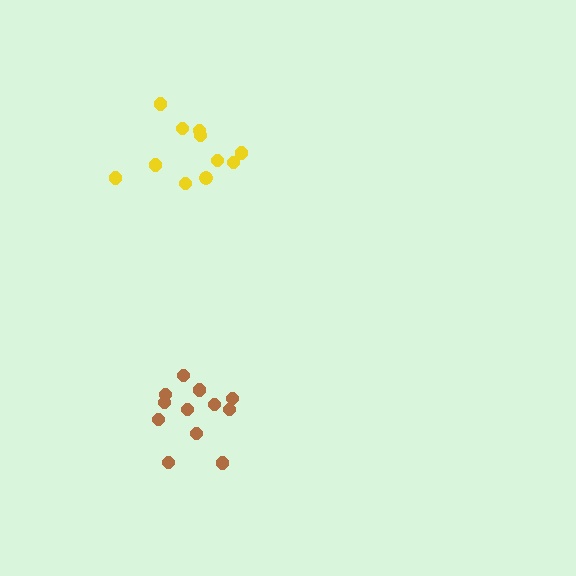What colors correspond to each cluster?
The clusters are colored: brown, yellow.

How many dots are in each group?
Group 1: 12 dots, Group 2: 11 dots (23 total).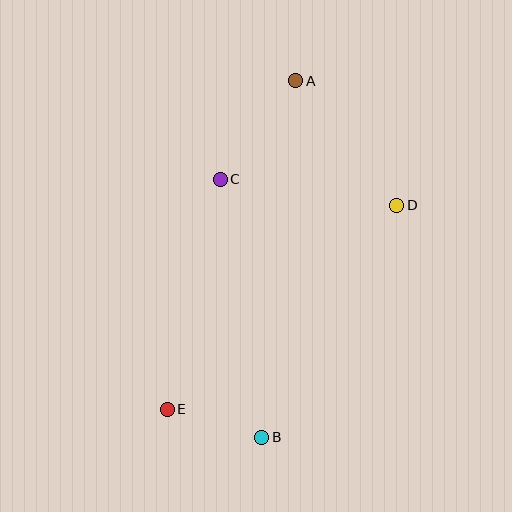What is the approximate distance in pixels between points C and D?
The distance between C and D is approximately 179 pixels.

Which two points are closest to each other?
Points B and E are closest to each other.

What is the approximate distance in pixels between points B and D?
The distance between B and D is approximately 268 pixels.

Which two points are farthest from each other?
Points A and B are farthest from each other.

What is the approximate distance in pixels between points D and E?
The distance between D and E is approximately 307 pixels.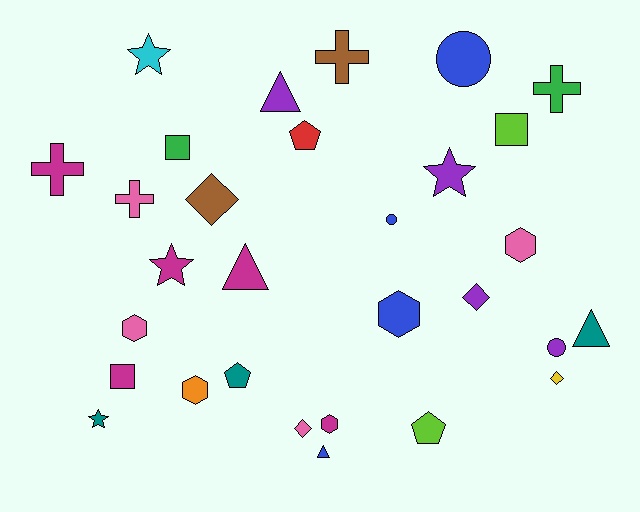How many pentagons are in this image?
There are 3 pentagons.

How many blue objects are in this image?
There are 4 blue objects.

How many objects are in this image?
There are 30 objects.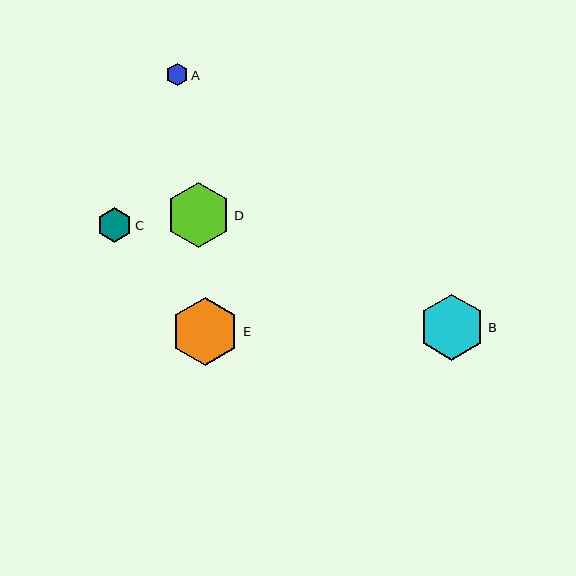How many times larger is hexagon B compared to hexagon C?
Hexagon B is approximately 1.9 times the size of hexagon C.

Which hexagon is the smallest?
Hexagon A is the smallest with a size of approximately 23 pixels.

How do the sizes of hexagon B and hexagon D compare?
Hexagon B and hexagon D are approximately the same size.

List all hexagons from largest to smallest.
From largest to smallest: E, B, D, C, A.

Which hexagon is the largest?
Hexagon E is the largest with a size of approximately 69 pixels.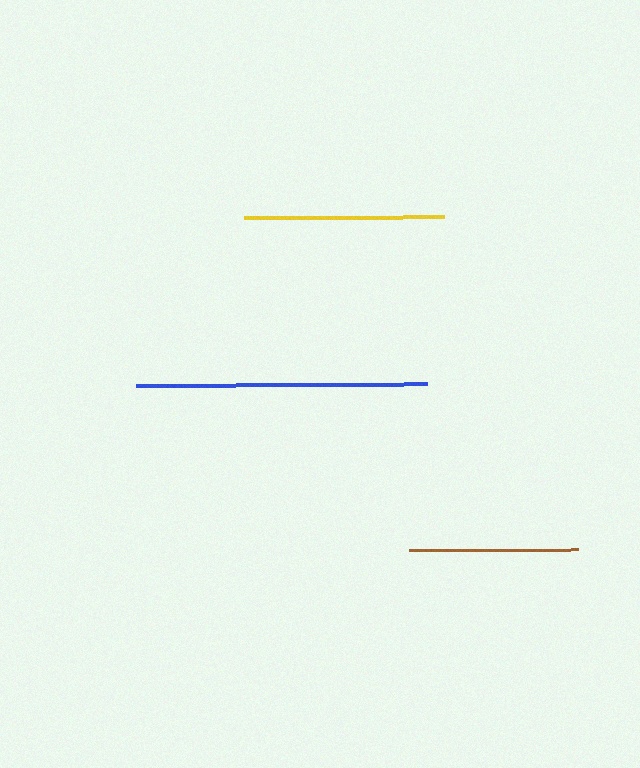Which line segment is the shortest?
The brown line is the shortest at approximately 169 pixels.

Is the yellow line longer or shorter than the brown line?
The yellow line is longer than the brown line.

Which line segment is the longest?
The blue line is the longest at approximately 290 pixels.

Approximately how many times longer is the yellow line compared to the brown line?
The yellow line is approximately 1.2 times the length of the brown line.